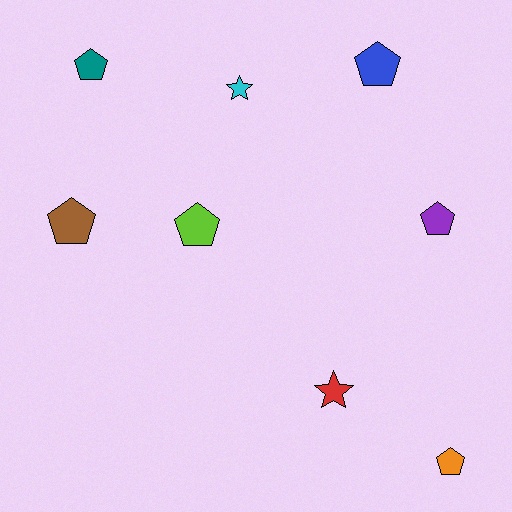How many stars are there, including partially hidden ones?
There are 2 stars.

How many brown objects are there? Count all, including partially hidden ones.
There is 1 brown object.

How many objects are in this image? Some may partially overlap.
There are 8 objects.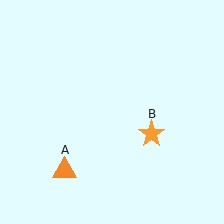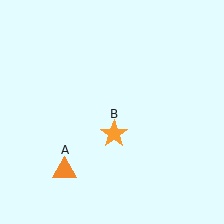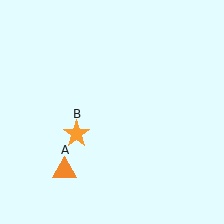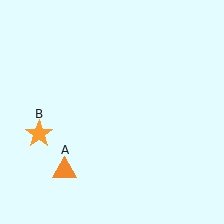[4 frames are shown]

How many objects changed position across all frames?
1 object changed position: orange star (object B).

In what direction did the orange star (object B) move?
The orange star (object B) moved left.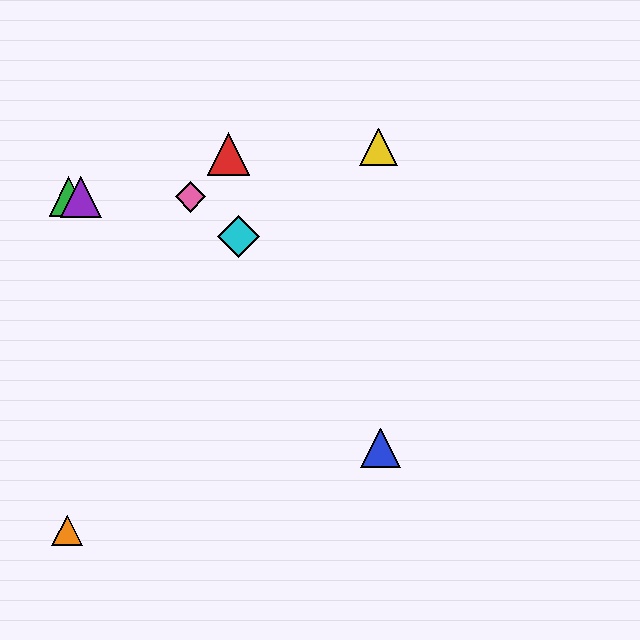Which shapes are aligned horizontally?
The green triangle, the purple triangle, the pink diamond are aligned horizontally.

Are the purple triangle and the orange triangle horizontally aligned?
No, the purple triangle is at y≈197 and the orange triangle is at y≈530.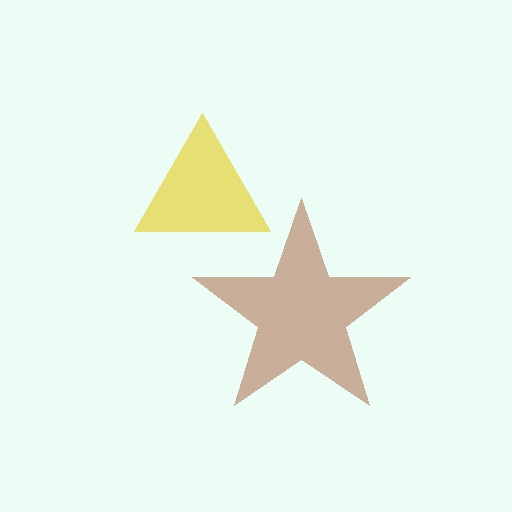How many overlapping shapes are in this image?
There are 2 overlapping shapes in the image.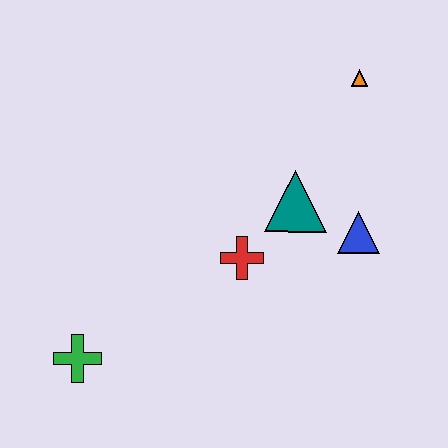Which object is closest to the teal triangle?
The blue triangle is closest to the teal triangle.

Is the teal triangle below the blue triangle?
No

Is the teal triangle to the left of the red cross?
No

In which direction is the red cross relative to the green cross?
The red cross is to the right of the green cross.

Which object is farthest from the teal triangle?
The green cross is farthest from the teal triangle.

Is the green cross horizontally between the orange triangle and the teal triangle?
No